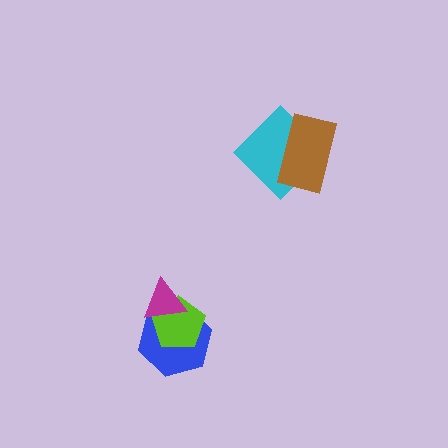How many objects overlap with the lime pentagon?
2 objects overlap with the lime pentagon.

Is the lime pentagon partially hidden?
Yes, it is partially covered by another shape.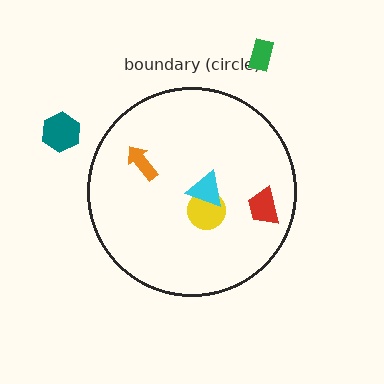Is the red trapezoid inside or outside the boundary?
Inside.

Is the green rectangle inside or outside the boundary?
Outside.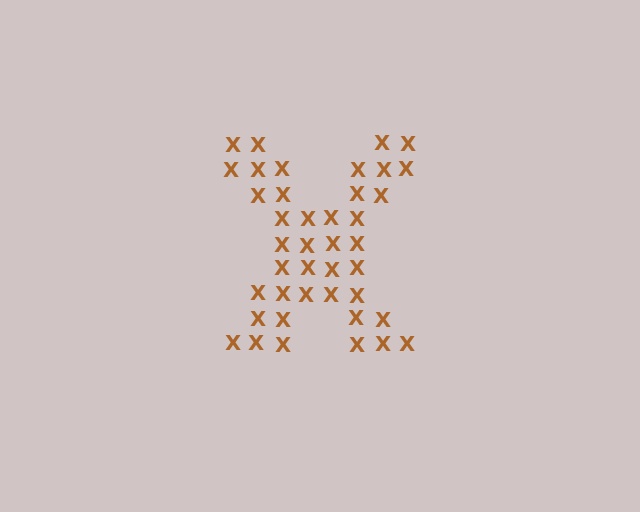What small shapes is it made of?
It is made of small letter X's.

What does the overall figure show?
The overall figure shows the letter X.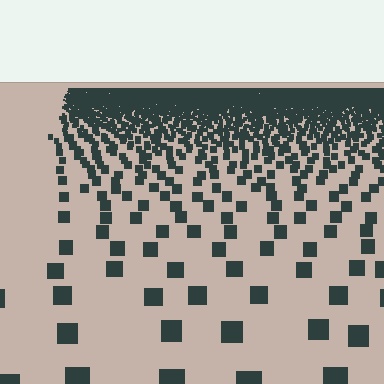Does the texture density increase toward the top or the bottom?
Density increases toward the top.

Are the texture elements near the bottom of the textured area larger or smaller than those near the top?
Larger. Near the bottom, elements are closer to the viewer and appear at a bigger on-screen size.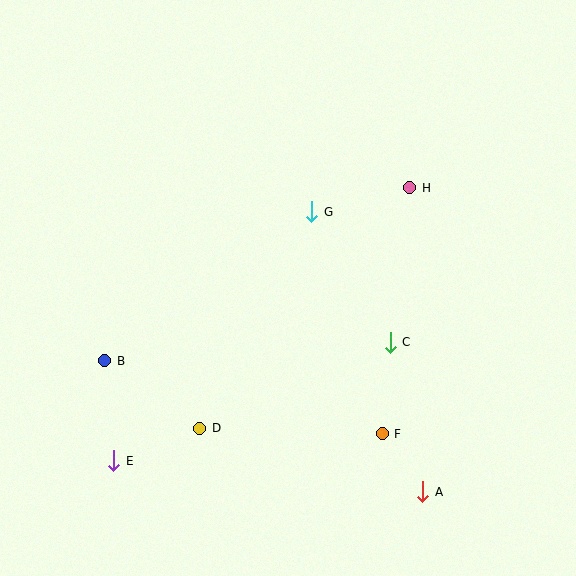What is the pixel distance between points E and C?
The distance between E and C is 301 pixels.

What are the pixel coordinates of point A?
Point A is at (423, 492).